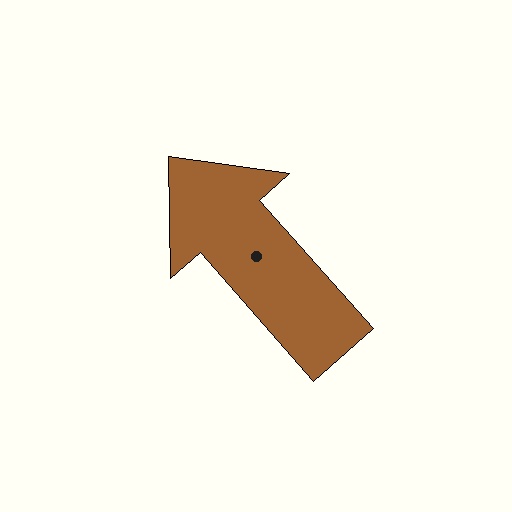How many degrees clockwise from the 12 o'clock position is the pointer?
Approximately 319 degrees.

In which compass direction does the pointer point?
Northwest.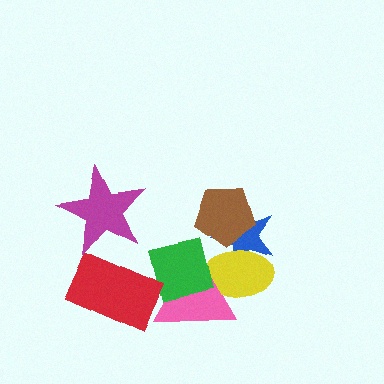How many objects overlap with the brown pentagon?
2 objects overlap with the brown pentagon.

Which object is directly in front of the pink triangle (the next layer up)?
The green square is directly in front of the pink triangle.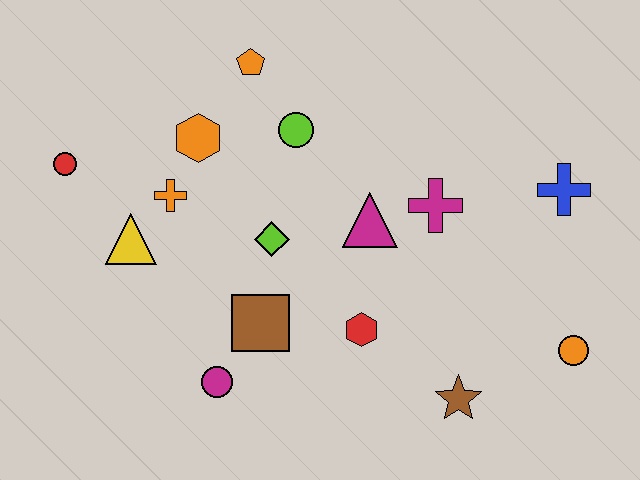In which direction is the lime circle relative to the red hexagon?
The lime circle is above the red hexagon.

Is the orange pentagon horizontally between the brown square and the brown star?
No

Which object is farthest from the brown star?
The red circle is farthest from the brown star.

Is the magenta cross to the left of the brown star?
Yes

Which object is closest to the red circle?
The yellow triangle is closest to the red circle.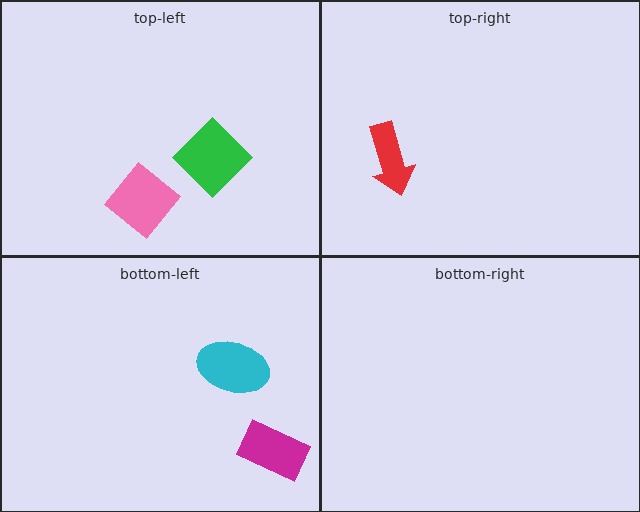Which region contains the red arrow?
The top-right region.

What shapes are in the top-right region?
The red arrow.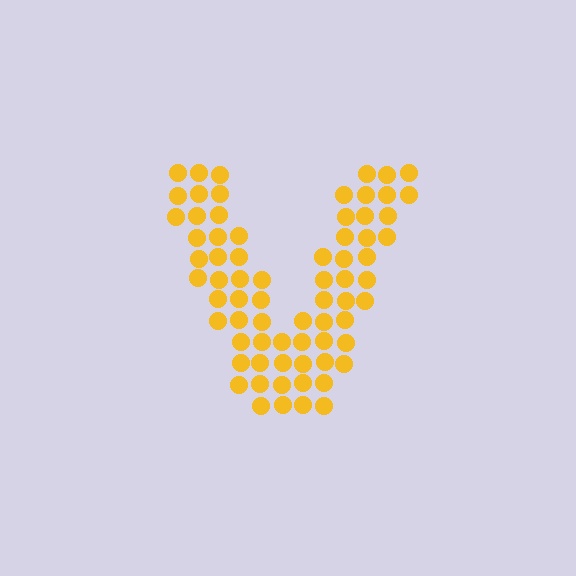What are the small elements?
The small elements are circles.